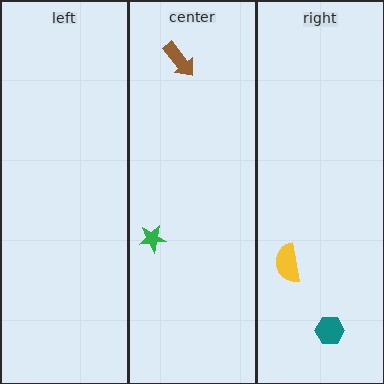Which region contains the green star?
The center region.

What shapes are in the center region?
The green star, the brown arrow.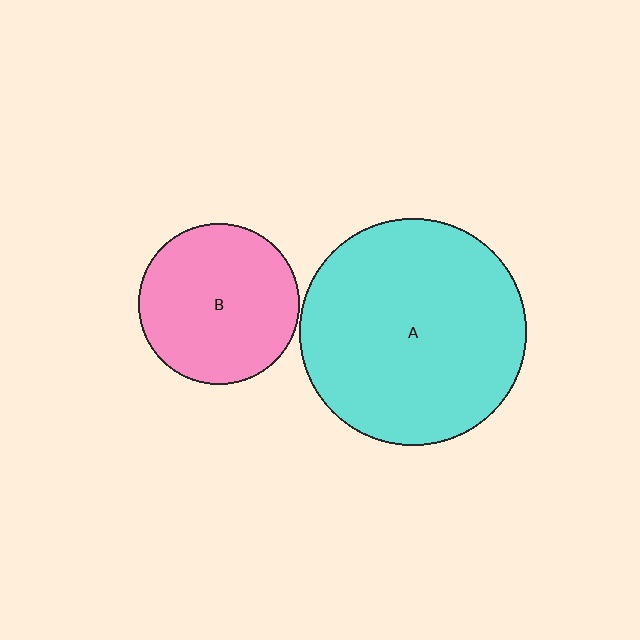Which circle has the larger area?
Circle A (cyan).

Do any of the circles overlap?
No, none of the circles overlap.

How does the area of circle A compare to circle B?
Approximately 2.0 times.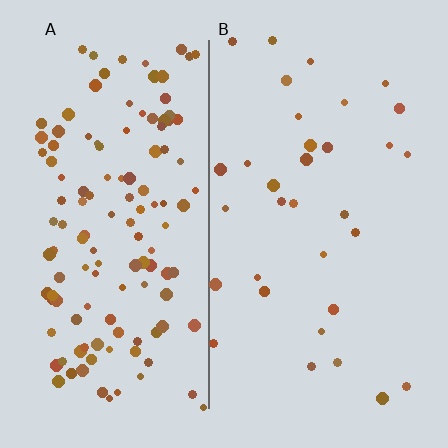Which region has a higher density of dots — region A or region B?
A (the left).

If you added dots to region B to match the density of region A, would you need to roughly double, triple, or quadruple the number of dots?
Approximately quadruple.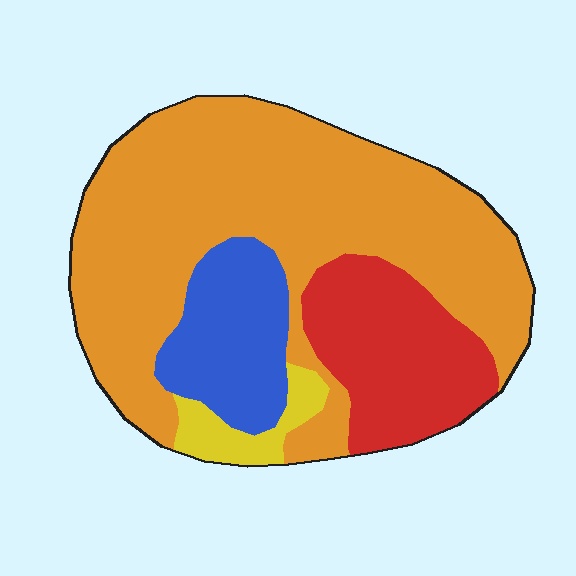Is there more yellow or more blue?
Blue.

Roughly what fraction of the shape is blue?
Blue takes up about one eighth (1/8) of the shape.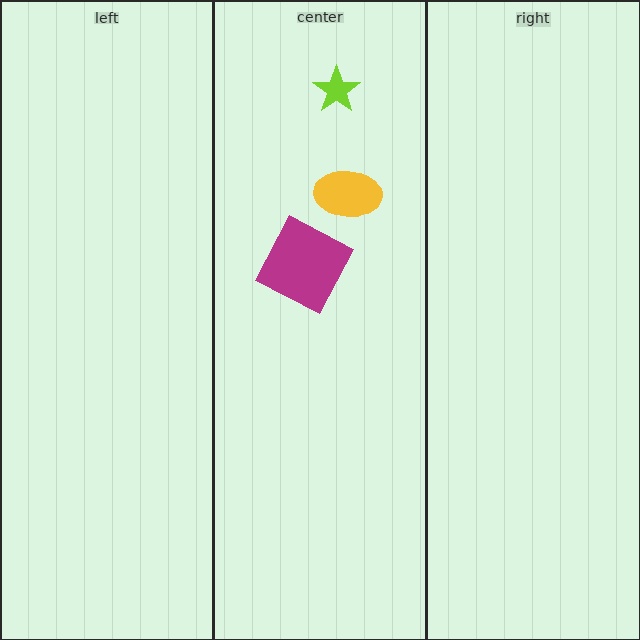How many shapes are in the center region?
3.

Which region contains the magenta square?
The center region.